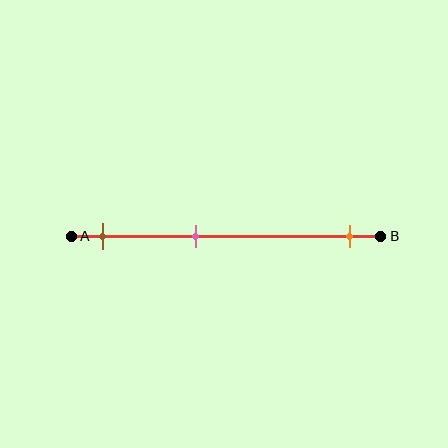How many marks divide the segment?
There are 3 marks dividing the segment.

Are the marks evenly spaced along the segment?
No, the marks are not evenly spaced.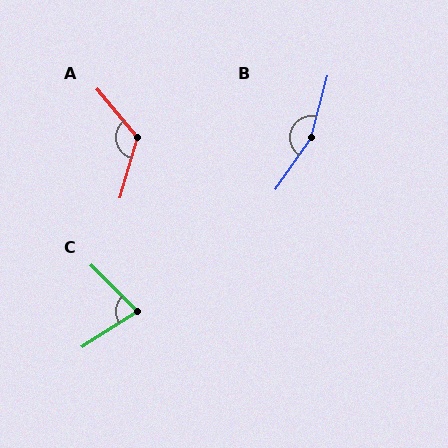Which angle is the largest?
B, at approximately 160 degrees.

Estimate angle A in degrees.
Approximately 124 degrees.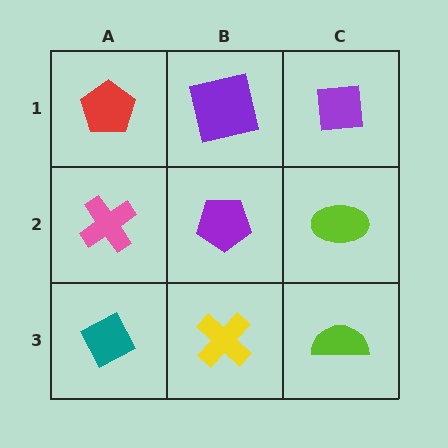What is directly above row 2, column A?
A red pentagon.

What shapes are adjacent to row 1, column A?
A pink cross (row 2, column A), a purple square (row 1, column B).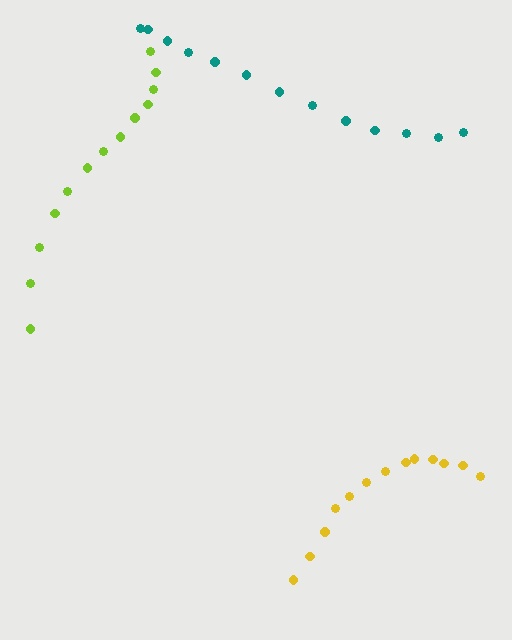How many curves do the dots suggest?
There are 3 distinct paths.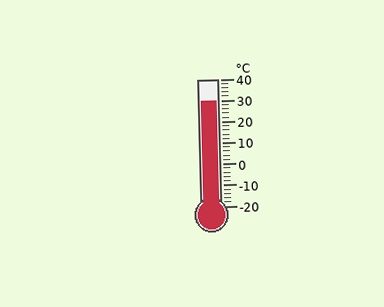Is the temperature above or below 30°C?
The temperature is at 30°C.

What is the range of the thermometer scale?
The thermometer scale ranges from -20°C to 40°C.